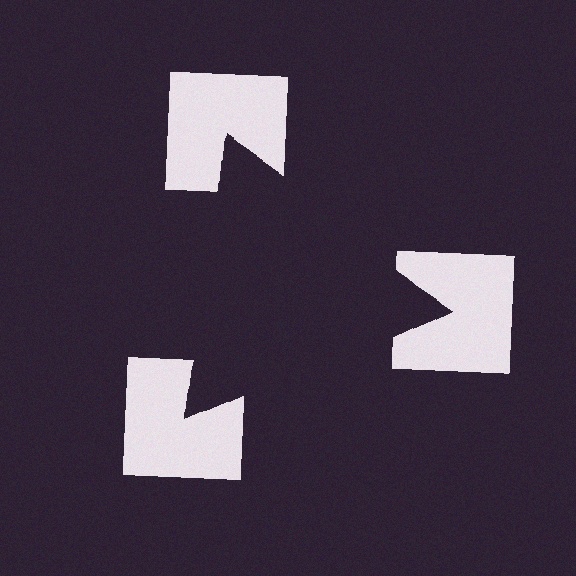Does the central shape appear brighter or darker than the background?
It typically appears slightly darker than the background, even though no actual brightness change is drawn.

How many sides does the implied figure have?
3 sides.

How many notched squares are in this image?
There are 3 — one at each vertex of the illusory triangle.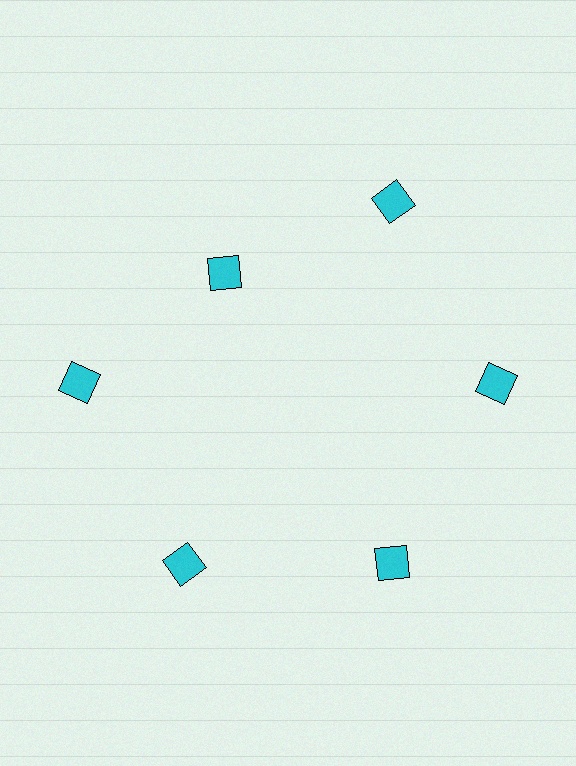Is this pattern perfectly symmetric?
No. The 6 cyan diamonds are arranged in a ring, but one element near the 11 o'clock position is pulled inward toward the center, breaking the 6-fold rotational symmetry.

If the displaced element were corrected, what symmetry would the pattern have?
It would have 6-fold rotational symmetry — the pattern would map onto itself every 60 degrees.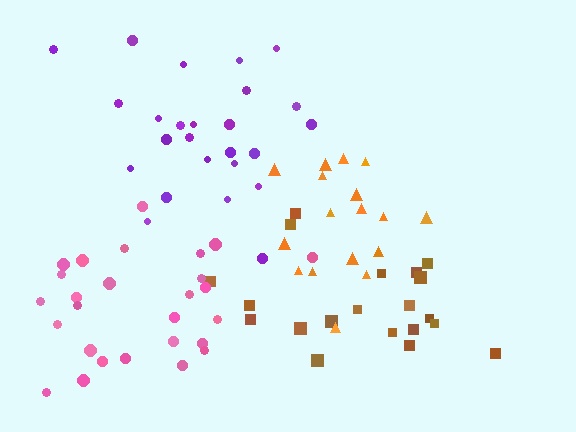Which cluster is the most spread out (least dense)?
Brown.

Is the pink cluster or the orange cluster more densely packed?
Orange.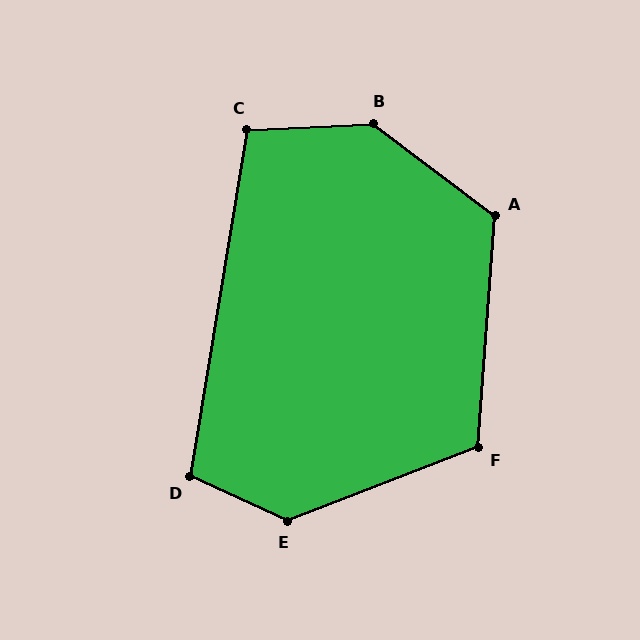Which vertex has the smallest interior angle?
C, at approximately 102 degrees.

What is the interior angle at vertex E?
Approximately 134 degrees (obtuse).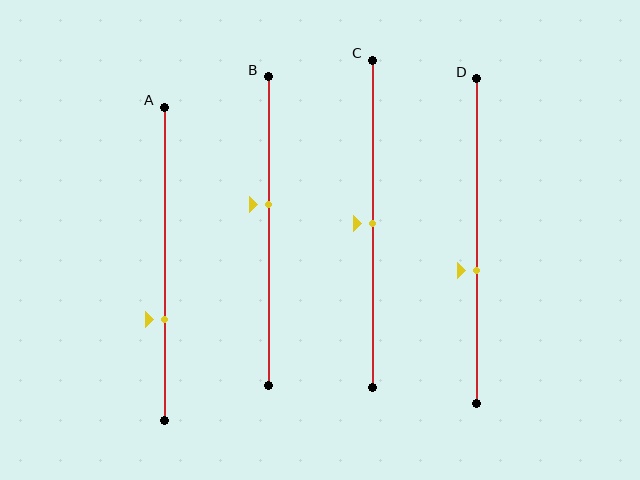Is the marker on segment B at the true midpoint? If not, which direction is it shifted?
No, the marker on segment B is shifted upward by about 9% of the segment length.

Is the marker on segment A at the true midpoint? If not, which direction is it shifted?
No, the marker on segment A is shifted downward by about 18% of the segment length.